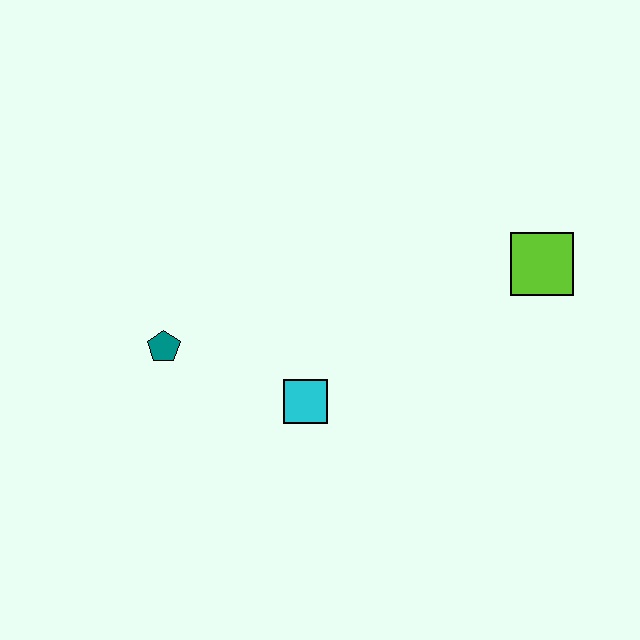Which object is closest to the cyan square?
The teal pentagon is closest to the cyan square.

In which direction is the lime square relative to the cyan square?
The lime square is to the right of the cyan square.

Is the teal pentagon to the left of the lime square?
Yes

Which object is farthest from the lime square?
The teal pentagon is farthest from the lime square.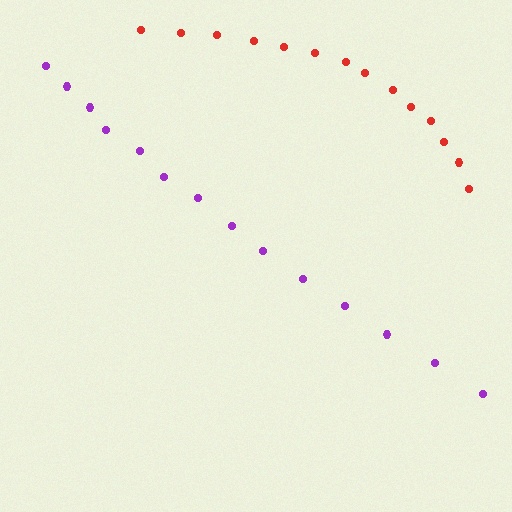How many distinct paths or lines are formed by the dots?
There are 2 distinct paths.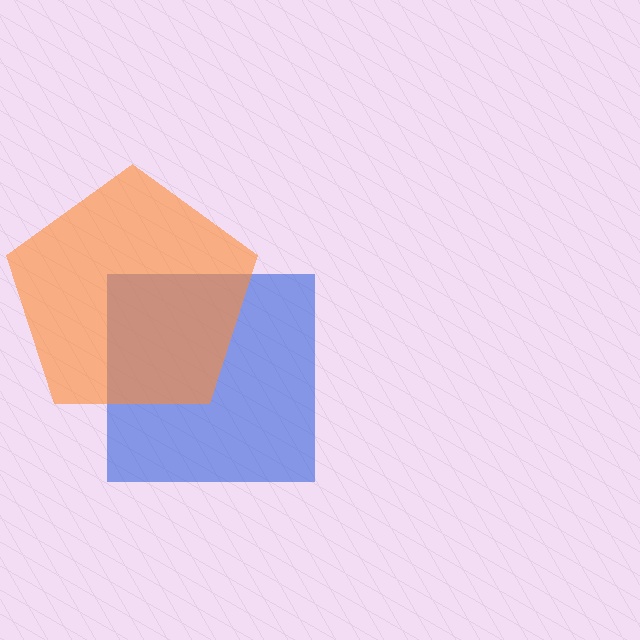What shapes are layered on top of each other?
The layered shapes are: a blue square, an orange pentagon.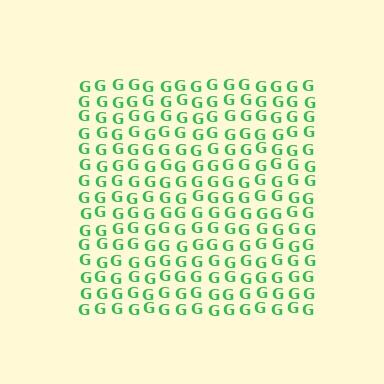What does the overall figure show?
The overall figure shows a square.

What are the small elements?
The small elements are letter G's.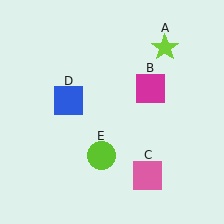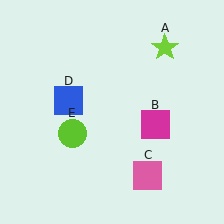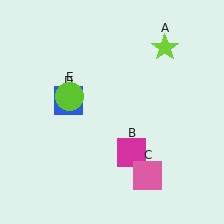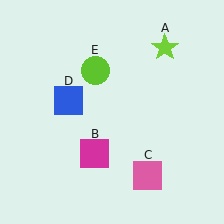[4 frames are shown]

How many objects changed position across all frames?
2 objects changed position: magenta square (object B), lime circle (object E).